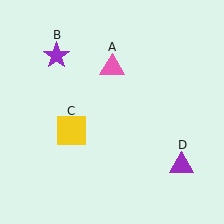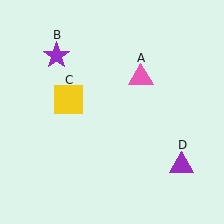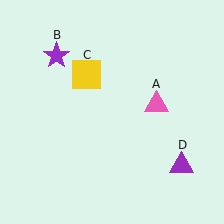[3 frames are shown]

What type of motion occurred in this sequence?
The pink triangle (object A), yellow square (object C) rotated clockwise around the center of the scene.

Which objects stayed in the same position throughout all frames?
Purple star (object B) and purple triangle (object D) remained stationary.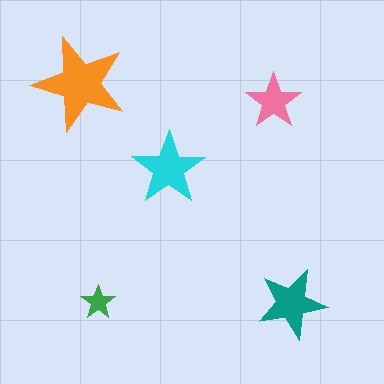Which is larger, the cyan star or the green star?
The cyan one.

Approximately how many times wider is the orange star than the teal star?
About 1.5 times wider.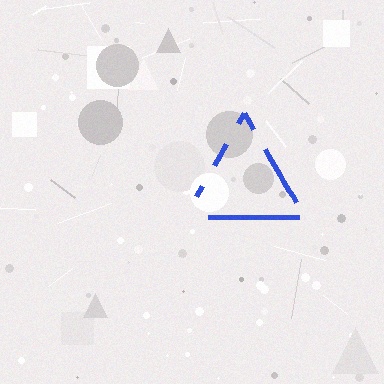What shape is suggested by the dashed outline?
The dashed outline suggests a triangle.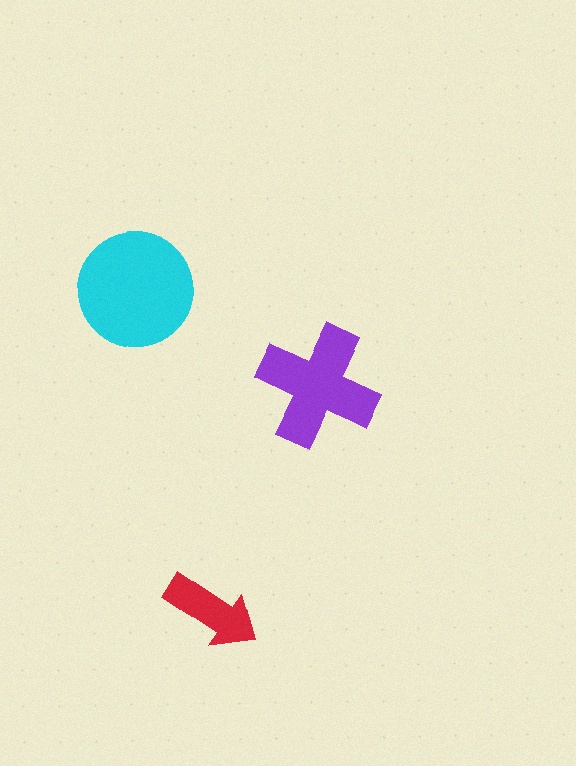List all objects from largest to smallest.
The cyan circle, the purple cross, the red arrow.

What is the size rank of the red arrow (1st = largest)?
3rd.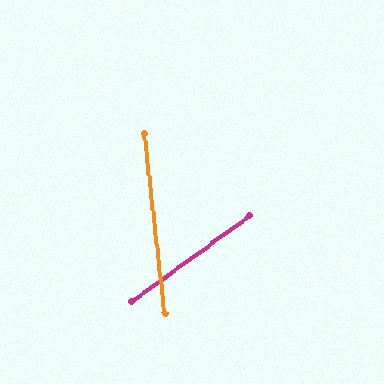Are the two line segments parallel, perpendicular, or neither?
Neither parallel nor perpendicular — they differ by about 61°.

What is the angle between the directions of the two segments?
Approximately 61 degrees.